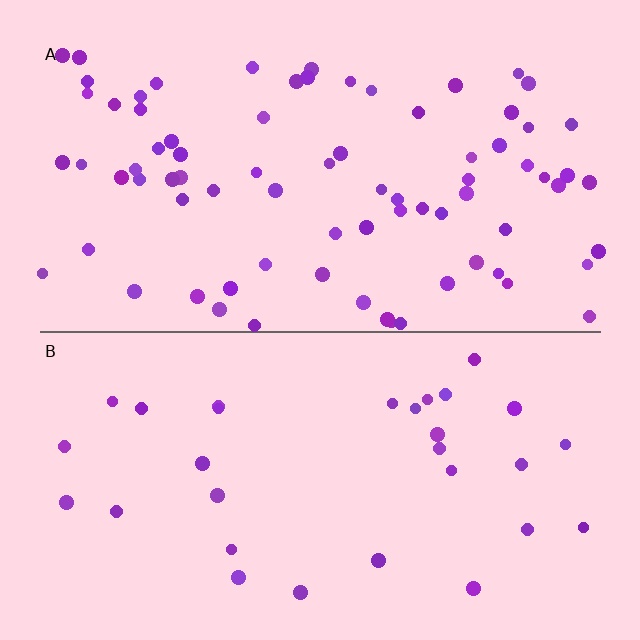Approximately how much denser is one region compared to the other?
Approximately 2.5× — region A over region B.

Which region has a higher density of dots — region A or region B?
A (the top).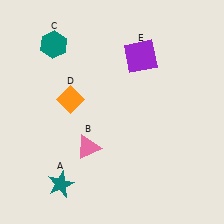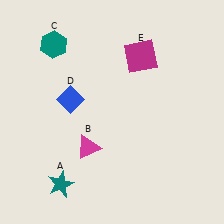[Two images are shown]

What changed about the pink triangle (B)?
In Image 1, B is pink. In Image 2, it changed to magenta.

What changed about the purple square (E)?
In Image 1, E is purple. In Image 2, it changed to magenta.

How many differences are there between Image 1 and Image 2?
There are 3 differences between the two images.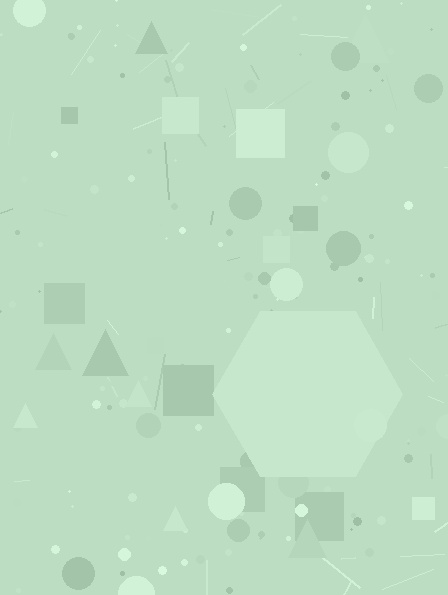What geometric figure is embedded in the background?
A hexagon is embedded in the background.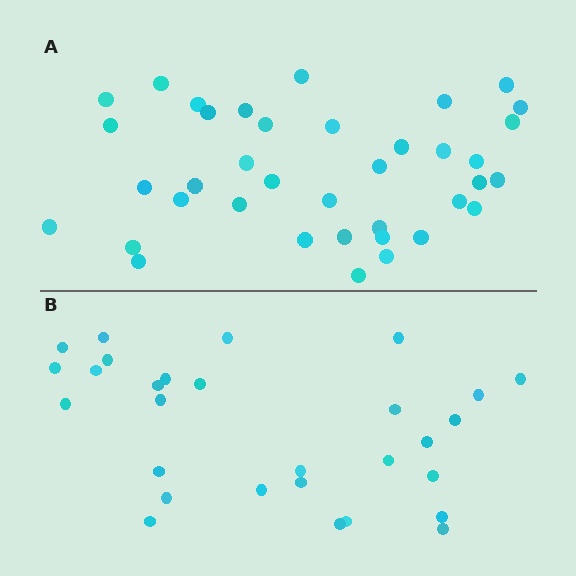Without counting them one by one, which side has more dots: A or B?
Region A (the top region) has more dots.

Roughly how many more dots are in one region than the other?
Region A has roughly 8 or so more dots than region B.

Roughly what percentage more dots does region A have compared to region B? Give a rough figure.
About 30% more.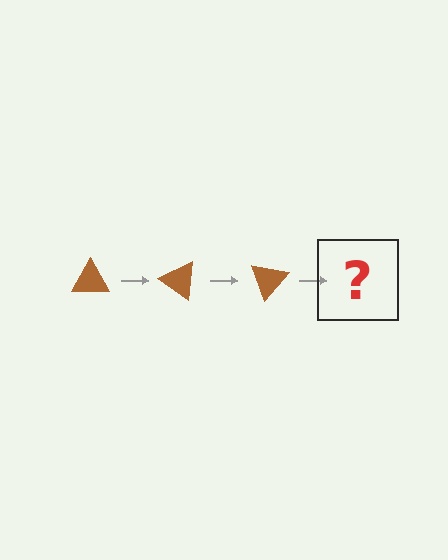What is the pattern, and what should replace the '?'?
The pattern is that the triangle rotates 35 degrees each step. The '?' should be a brown triangle rotated 105 degrees.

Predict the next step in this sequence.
The next step is a brown triangle rotated 105 degrees.